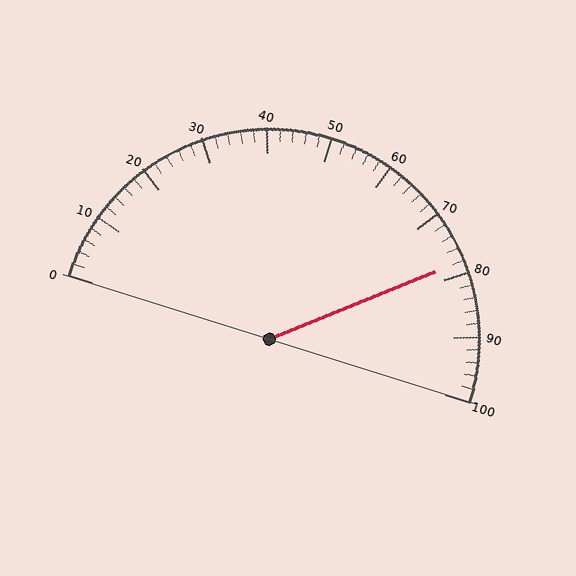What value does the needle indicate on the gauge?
The needle indicates approximately 78.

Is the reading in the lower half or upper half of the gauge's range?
The reading is in the upper half of the range (0 to 100).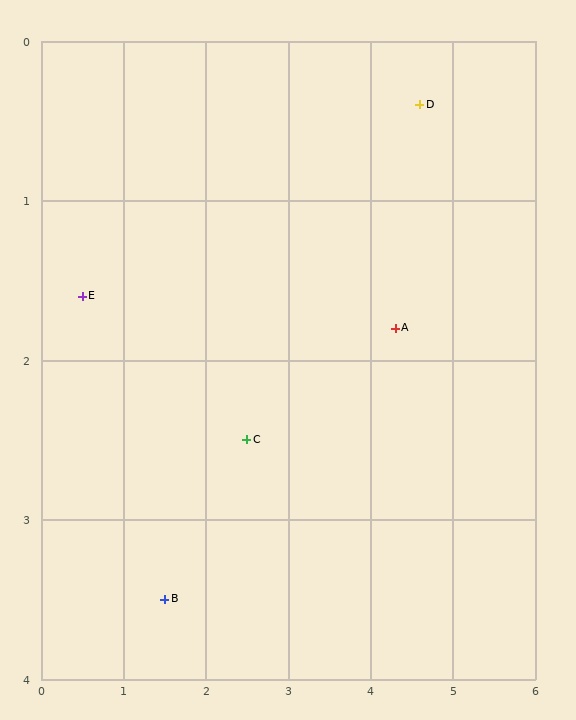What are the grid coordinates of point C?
Point C is at approximately (2.5, 2.5).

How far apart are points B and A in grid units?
Points B and A are about 3.3 grid units apart.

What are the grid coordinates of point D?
Point D is at approximately (4.6, 0.4).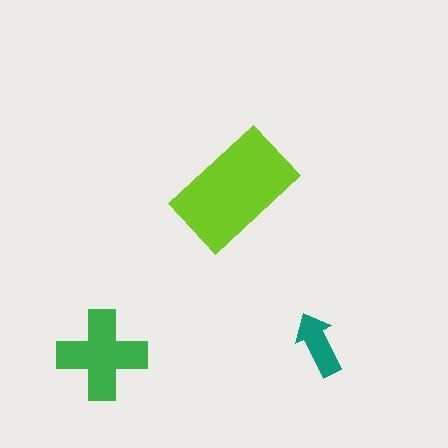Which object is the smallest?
The teal arrow.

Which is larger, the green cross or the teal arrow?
The green cross.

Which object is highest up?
The lime rectangle is topmost.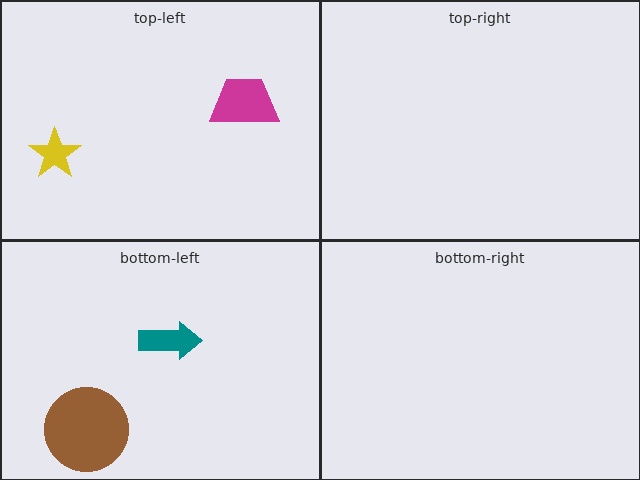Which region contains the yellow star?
The top-left region.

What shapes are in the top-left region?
The yellow star, the magenta trapezoid.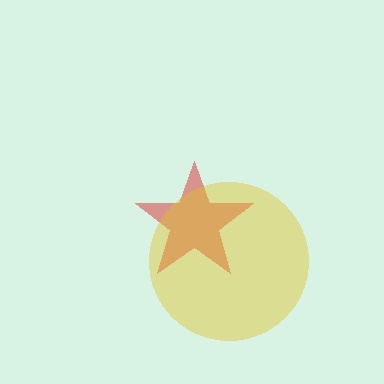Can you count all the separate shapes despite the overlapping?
Yes, there are 2 separate shapes.